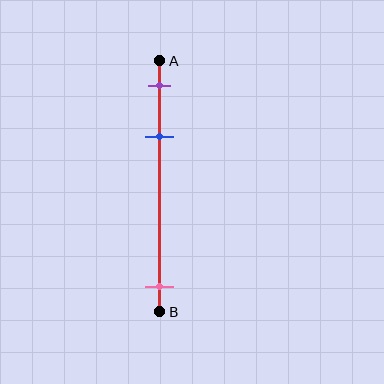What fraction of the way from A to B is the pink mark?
The pink mark is approximately 90% (0.9) of the way from A to B.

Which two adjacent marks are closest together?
The purple and blue marks are the closest adjacent pair.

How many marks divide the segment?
There are 3 marks dividing the segment.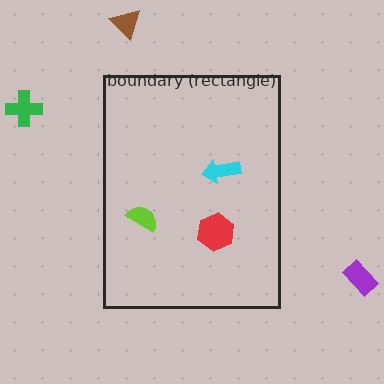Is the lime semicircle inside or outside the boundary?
Inside.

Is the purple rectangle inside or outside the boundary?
Outside.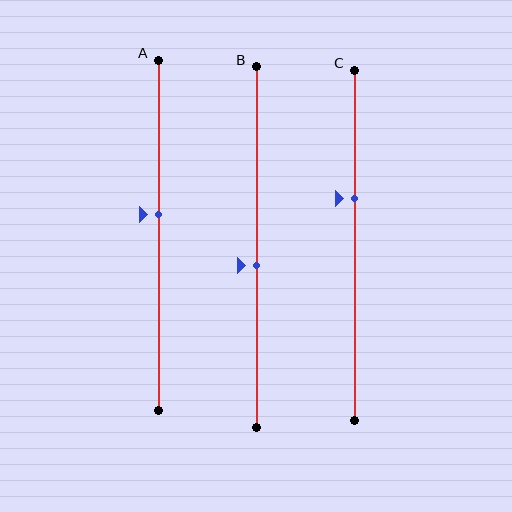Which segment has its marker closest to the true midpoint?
Segment B has its marker closest to the true midpoint.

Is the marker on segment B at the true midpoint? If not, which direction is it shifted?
No, the marker on segment B is shifted downward by about 5% of the segment length.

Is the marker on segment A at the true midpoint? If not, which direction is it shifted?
No, the marker on segment A is shifted upward by about 6% of the segment length.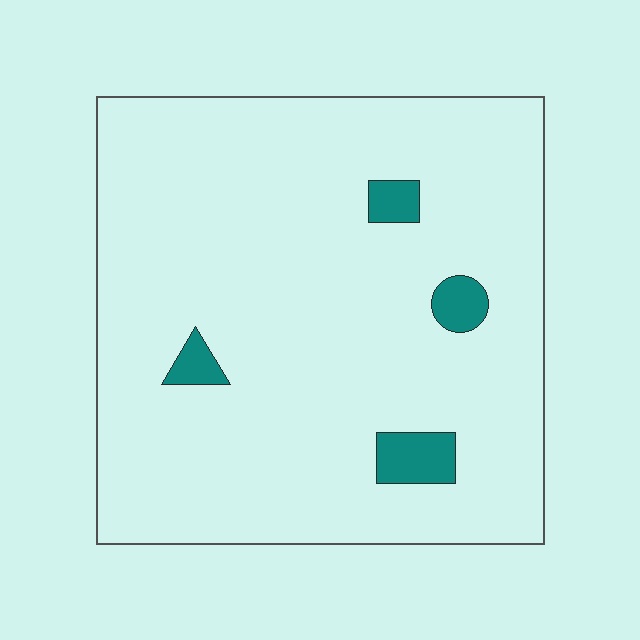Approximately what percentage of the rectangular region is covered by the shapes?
Approximately 5%.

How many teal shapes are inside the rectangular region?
4.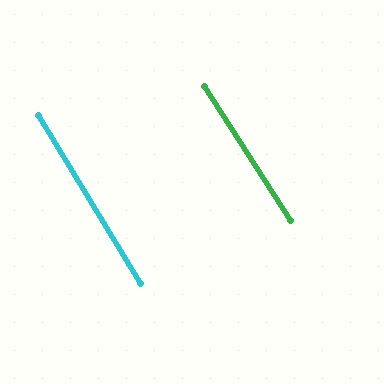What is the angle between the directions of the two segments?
Approximately 1 degree.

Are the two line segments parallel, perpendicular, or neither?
Parallel — their directions differ by only 1.5°.